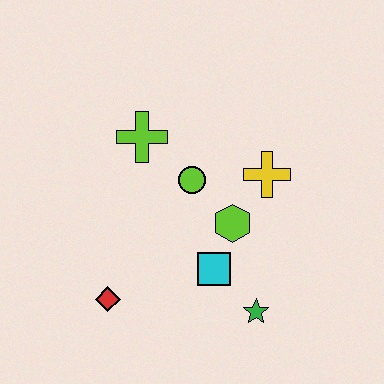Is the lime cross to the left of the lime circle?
Yes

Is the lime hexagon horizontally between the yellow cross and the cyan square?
Yes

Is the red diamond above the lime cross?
No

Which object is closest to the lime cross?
The lime circle is closest to the lime cross.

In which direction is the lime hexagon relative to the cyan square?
The lime hexagon is above the cyan square.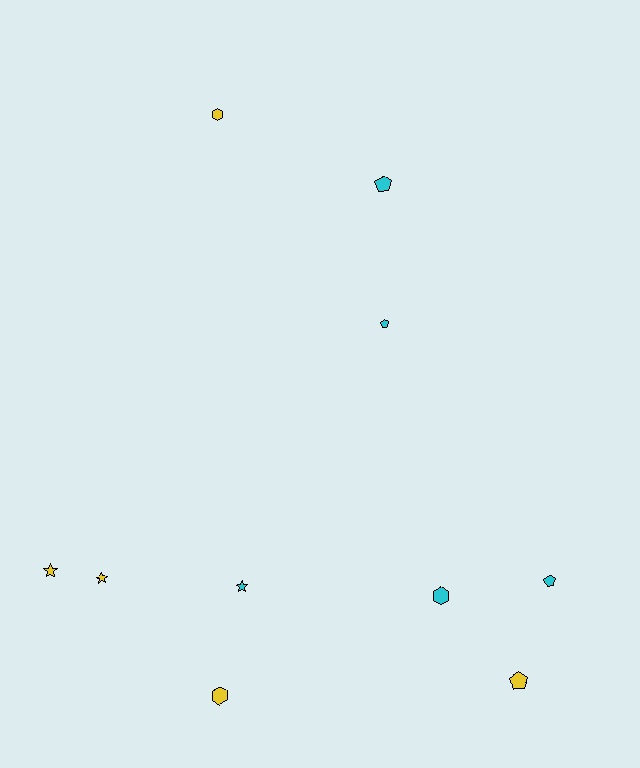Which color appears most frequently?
Cyan, with 5 objects.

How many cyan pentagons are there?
There are 3 cyan pentagons.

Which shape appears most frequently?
Pentagon, with 4 objects.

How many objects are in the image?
There are 10 objects.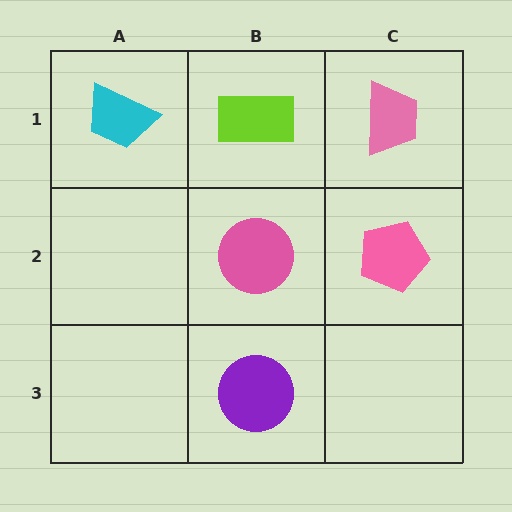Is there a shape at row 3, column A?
No, that cell is empty.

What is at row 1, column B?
A lime rectangle.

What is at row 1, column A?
A cyan trapezoid.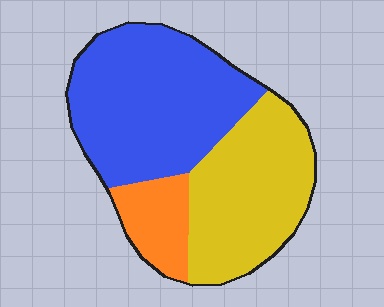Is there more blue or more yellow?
Blue.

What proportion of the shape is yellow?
Yellow takes up about three eighths (3/8) of the shape.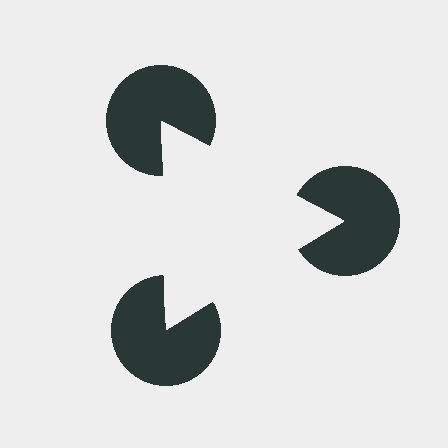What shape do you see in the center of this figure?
An illusory triangle — its edges are inferred from the aligned wedge cuts in the pac-man discs, not physically drawn.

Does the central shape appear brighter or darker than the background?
It typically appears slightly brighter than the background, even though no actual brightness change is drawn.